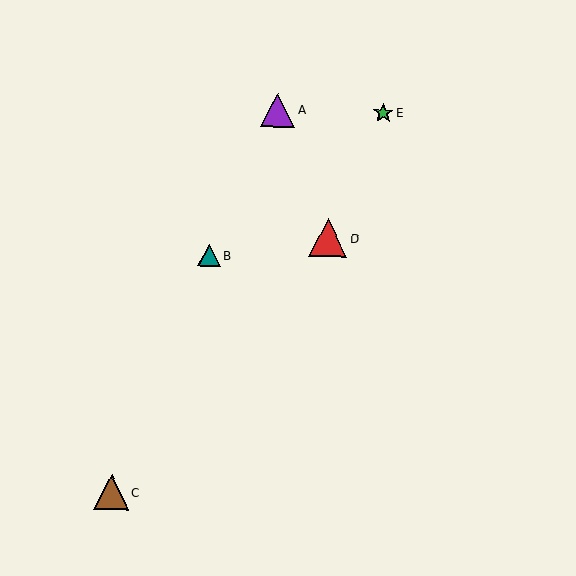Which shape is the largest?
The red triangle (labeled D) is the largest.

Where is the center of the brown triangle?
The center of the brown triangle is at (111, 492).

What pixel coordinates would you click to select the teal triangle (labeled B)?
Click at (209, 256) to select the teal triangle B.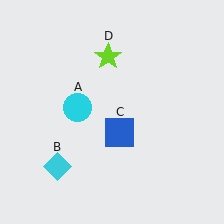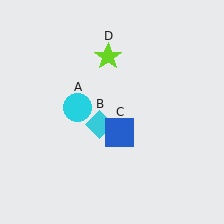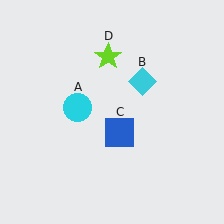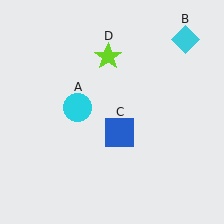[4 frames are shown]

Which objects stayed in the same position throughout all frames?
Cyan circle (object A) and blue square (object C) and lime star (object D) remained stationary.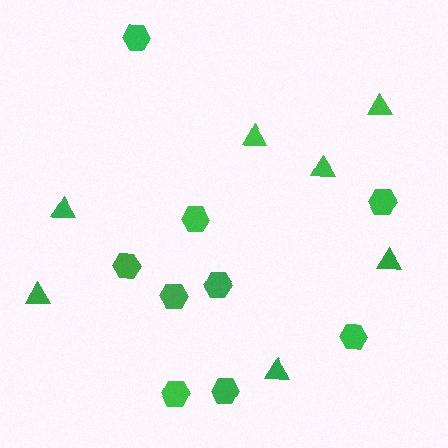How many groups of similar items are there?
There are 2 groups: one group of triangles (7) and one group of hexagons (9).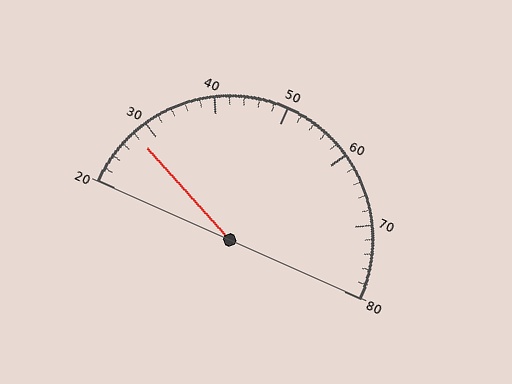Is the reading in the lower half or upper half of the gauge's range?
The reading is in the lower half of the range (20 to 80).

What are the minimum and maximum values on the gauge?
The gauge ranges from 20 to 80.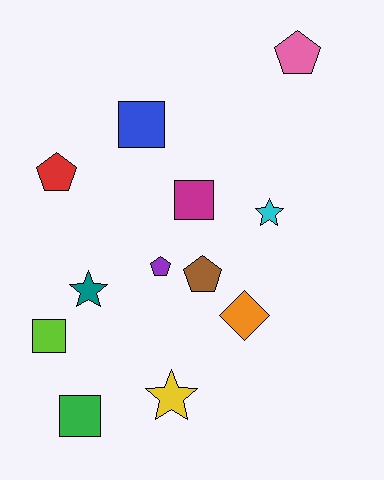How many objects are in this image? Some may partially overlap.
There are 12 objects.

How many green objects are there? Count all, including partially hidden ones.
There is 1 green object.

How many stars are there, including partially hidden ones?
There are 3 stars.